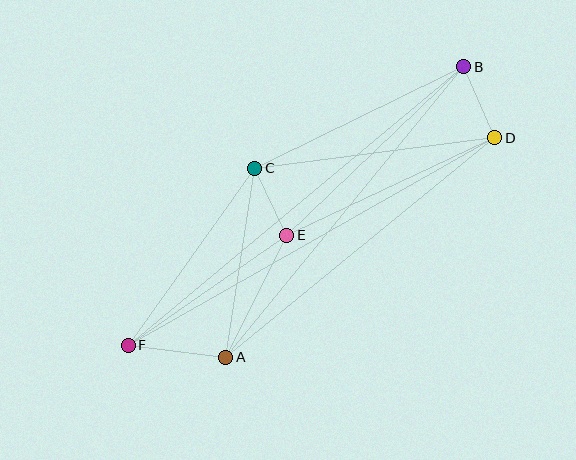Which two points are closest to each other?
Points C and E are closest to each other.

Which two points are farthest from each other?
Points B and F are farthest from each other.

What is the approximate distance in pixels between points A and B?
The distance between A and B is approximately 376 pixels.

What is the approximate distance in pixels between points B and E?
The distance between B and E is approximately 245 pixels.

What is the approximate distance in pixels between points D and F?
The distance between D and F is approximately 421 pixels.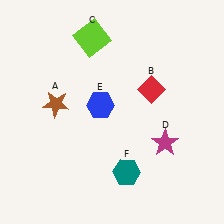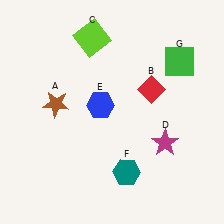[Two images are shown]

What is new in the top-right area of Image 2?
A green square (G) was added in the top-right area of Image 2.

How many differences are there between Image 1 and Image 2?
There is 1 difference between the two images.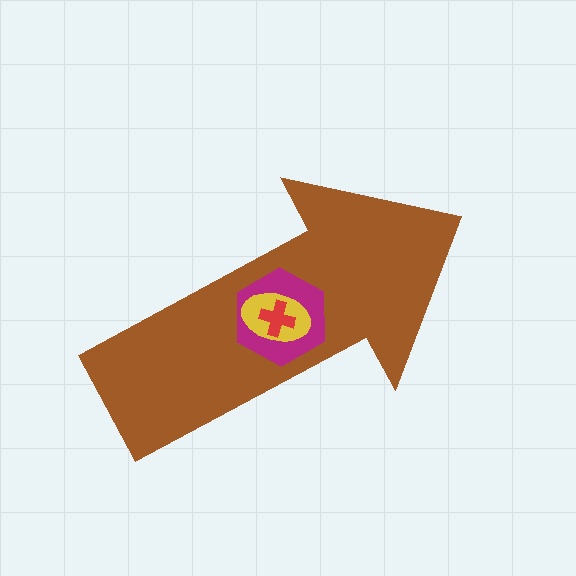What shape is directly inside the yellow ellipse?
The red cross.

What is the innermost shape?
The red cross.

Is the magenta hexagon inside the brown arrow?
Yes.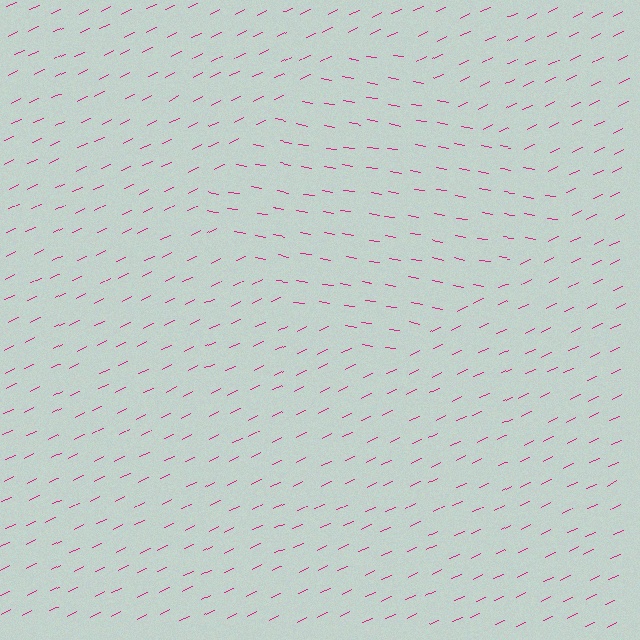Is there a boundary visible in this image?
Yes, there is a texture boundary formed by a change in line orientation.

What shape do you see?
I see a diamond.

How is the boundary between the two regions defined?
The boundary is defined purely by a change in line orientation (approximately 36 degrees difference). All lines are the same color and thickness.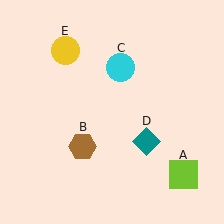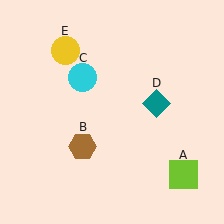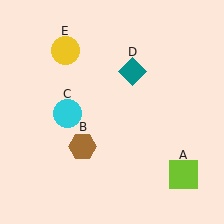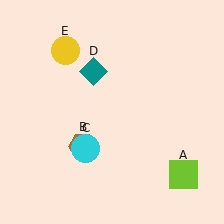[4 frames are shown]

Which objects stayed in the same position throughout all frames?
Lime square (object A) and brown hexagon (object B) and yellow circle (object E) remained stationary.